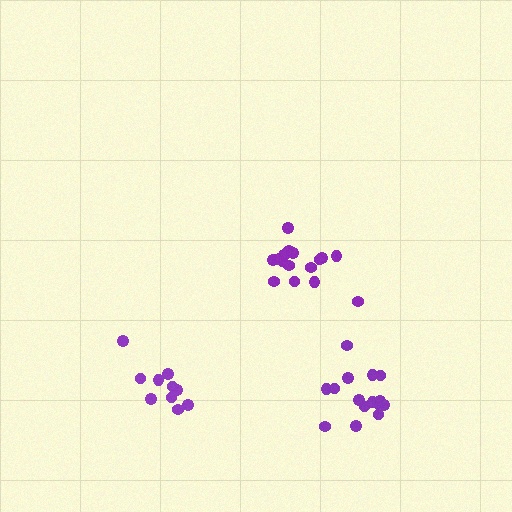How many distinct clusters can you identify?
There are 3 distinct clusters.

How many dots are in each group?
Group 1: 15 dots, Group 2: 16 dots, Group 3: 10 dots (41 total).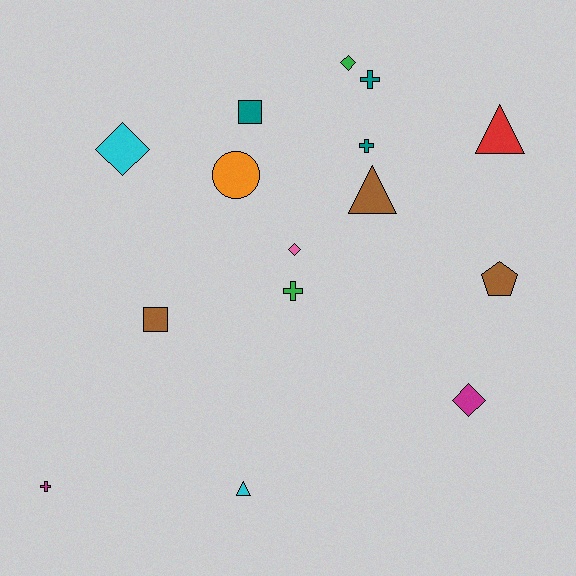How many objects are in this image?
There are 15 objects.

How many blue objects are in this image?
There are no blue objects.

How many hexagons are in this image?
There are no hexagons.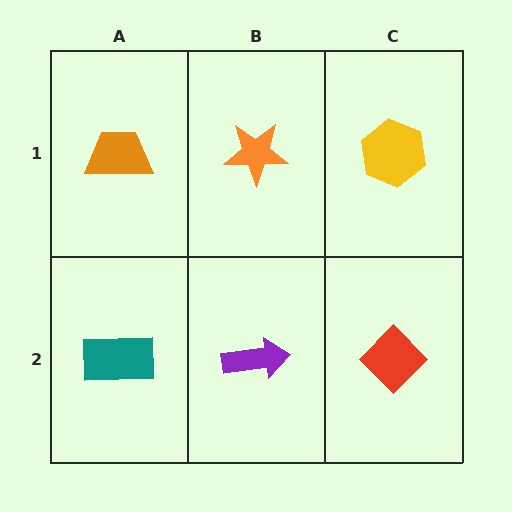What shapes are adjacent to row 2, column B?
An orange star (row 1, column B), a teal rectangle (row 2, column A), a red diamond (row 2, column C).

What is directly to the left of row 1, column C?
An orange star.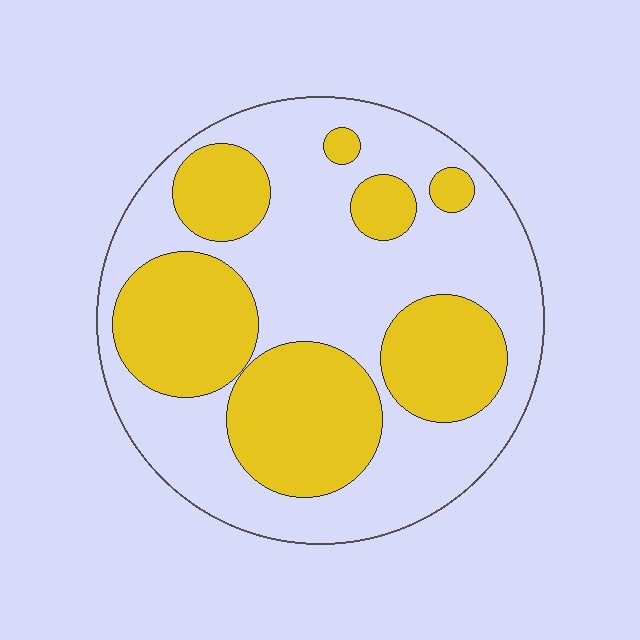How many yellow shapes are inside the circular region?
7.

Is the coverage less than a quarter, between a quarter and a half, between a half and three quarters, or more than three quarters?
Between a quarter and a half.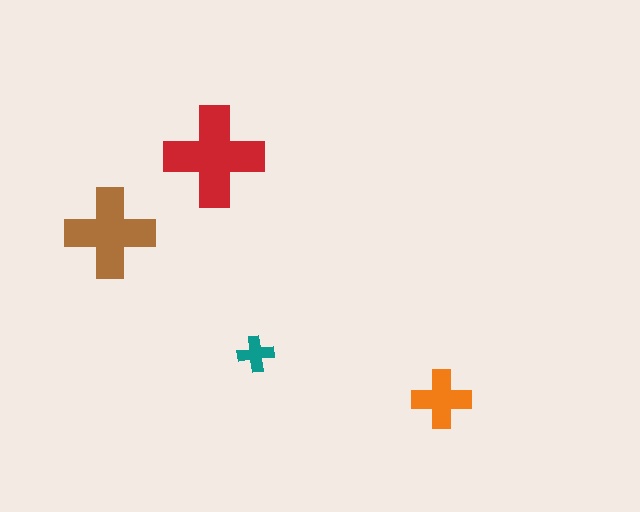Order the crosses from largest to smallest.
the red one, the brown one, the orange one, the teal one.